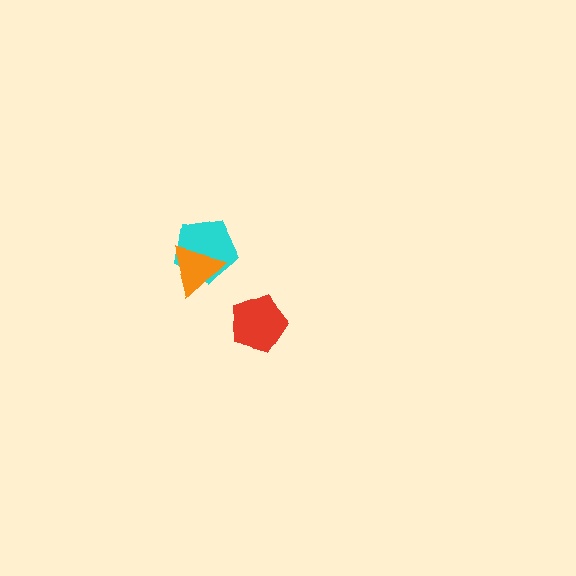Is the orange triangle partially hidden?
No, no other shape covers it.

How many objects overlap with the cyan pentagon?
1 object overlaps with the cyan pentagon.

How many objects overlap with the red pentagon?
0 objects overlap with the red pentagon.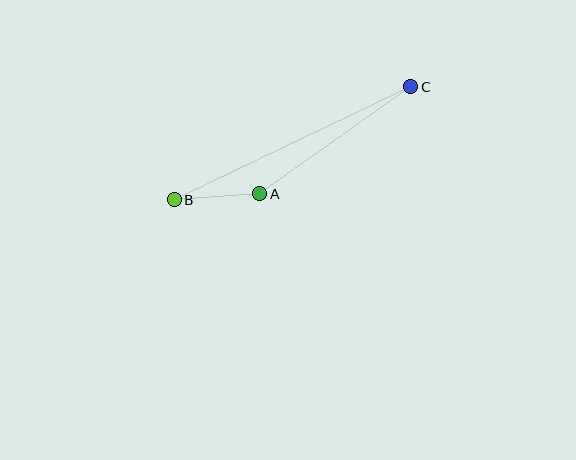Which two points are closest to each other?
Points A and B are closest to each other.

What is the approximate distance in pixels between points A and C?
The distance between A and C is approximately 185 pixels.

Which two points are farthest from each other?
Points B and C are farthest from each other.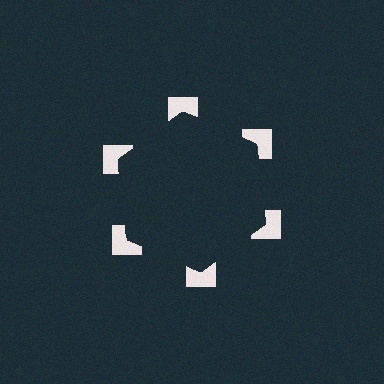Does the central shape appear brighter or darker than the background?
It typically appears slightly darker than the background, even though no actual brightness change is drawn.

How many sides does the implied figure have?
6 sides.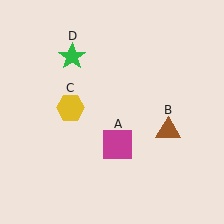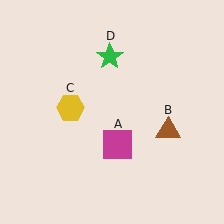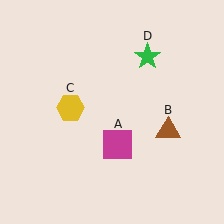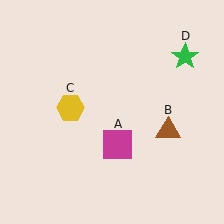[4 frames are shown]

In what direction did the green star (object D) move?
The green star (object D) moved right.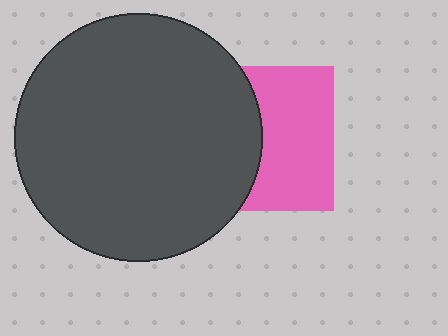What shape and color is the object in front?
The object in front is a dark gray circle.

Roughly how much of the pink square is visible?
About half of it is visible (roughly 54%).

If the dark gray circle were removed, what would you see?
You would see the complete pink square.